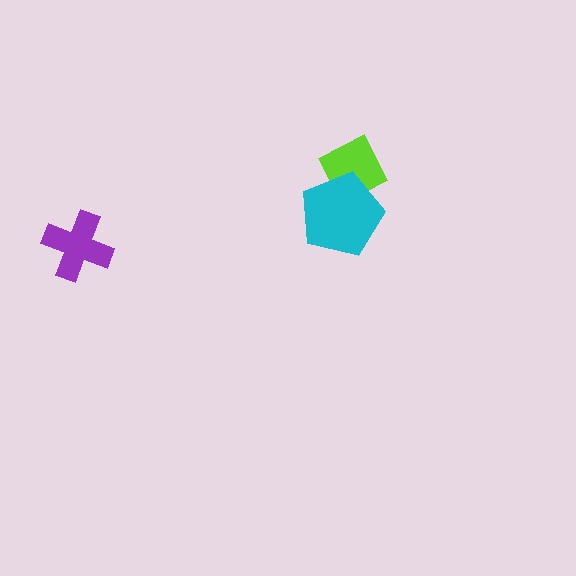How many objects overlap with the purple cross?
0 objects overlap with the purple cross.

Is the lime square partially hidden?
Yes, it is partially covered by another shape.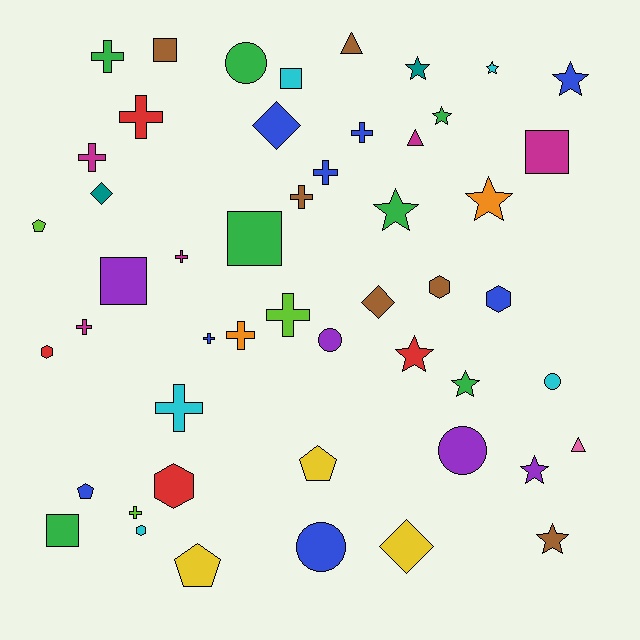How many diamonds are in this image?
There are 4 diamonds.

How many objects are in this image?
There are 50 objects.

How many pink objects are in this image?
There is 1 pink object.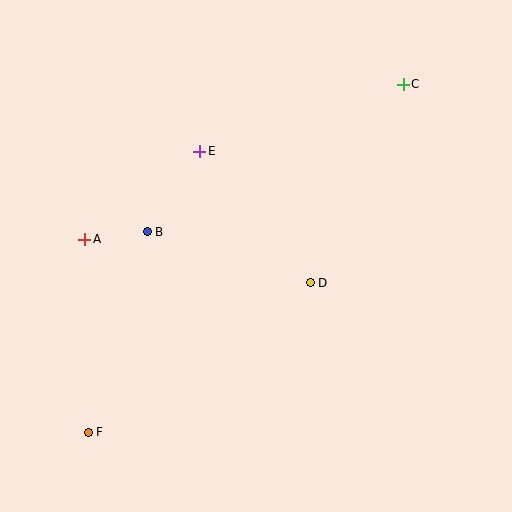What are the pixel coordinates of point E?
Point E is at (200, 151).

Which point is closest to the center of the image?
Point D at (310, 283) is closest to the center.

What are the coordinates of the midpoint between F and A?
The midpoint between F and A is at (86, 336).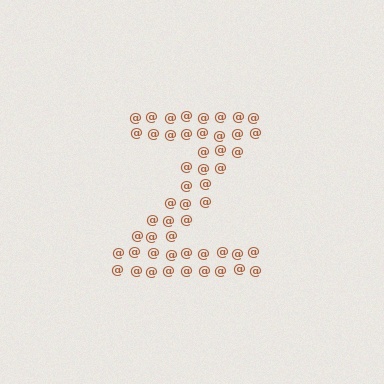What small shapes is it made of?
It is made of small at signs.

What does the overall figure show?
The overall figure shows the letter Z.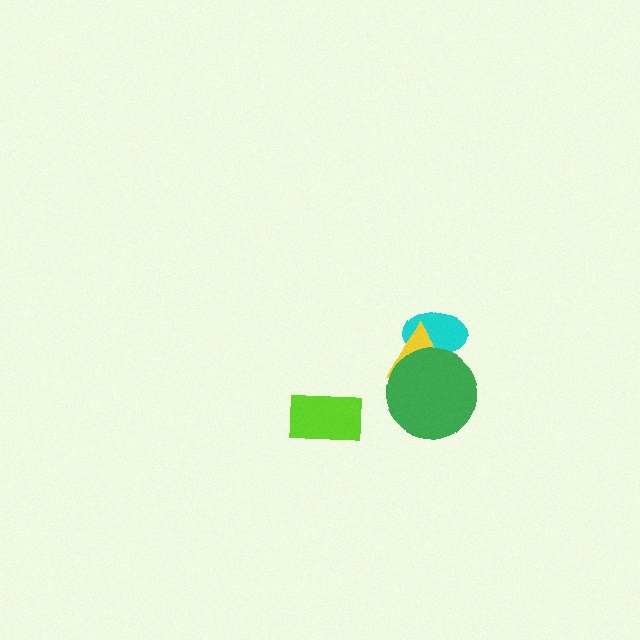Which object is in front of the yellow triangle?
The green circle is in front of the yellow triangle.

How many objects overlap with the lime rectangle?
0 objects overlap with the lime rectangle.